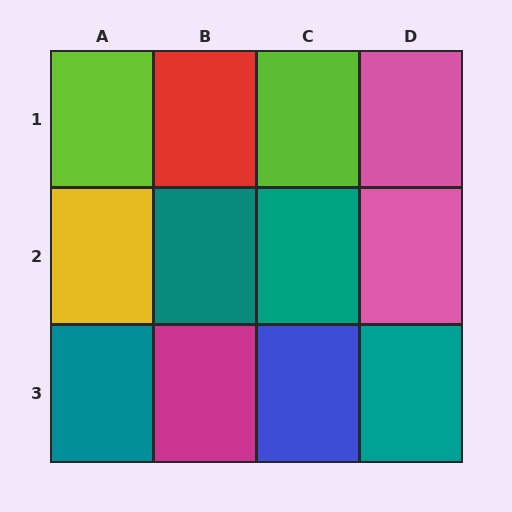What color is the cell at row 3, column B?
Magenta.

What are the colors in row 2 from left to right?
Yellow, teal, teal, pink.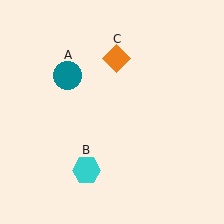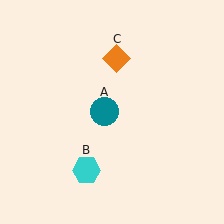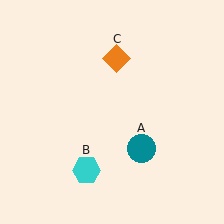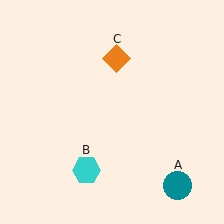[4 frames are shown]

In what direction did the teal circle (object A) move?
The teal circle (object A) moved down and to the right.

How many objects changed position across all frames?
1 object changed position: teal circle (object A).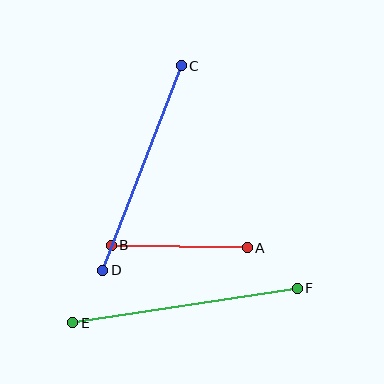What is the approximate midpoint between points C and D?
The midpoint is at approximately (142, 168) pixels.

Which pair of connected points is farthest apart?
Points E and F are farthest apart.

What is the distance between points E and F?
The distance is approximately 227 pixels.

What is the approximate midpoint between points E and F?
The midpoint is at approximately (185, 306) pixels.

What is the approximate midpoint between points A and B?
The midpoint is at approximately (179, 247) pixels.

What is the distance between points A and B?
The distance is approximately 136 pixels.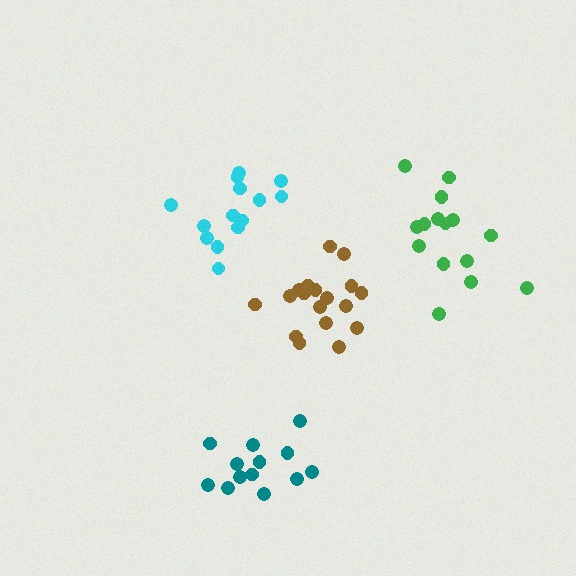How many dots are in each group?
Group 1: 18 dots, Group 2: 14 dots, Group 3: 15 dots, Group 4: 13 dots (60 total).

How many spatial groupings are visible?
There are 4 spatial groupings.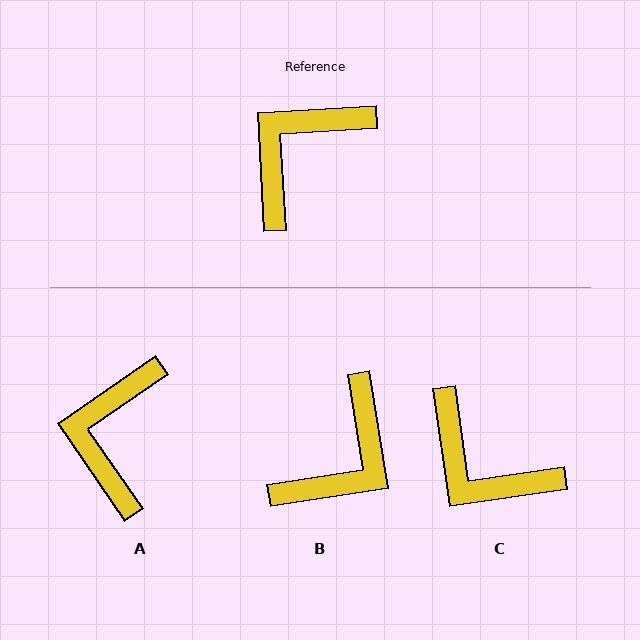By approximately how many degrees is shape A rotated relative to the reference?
Approximately 31 degrees counter-clockwise.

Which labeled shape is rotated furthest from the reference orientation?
B, about 174 degrees away.